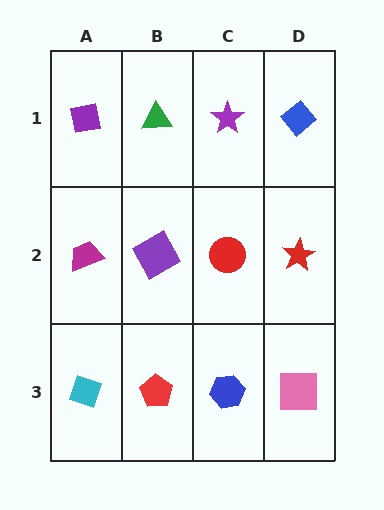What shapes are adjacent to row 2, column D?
A blue diamond (row 1, column D), a pink square (row 3, column D), a red circle (row 2, column C).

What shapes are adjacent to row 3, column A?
A magenta trapezoid (row 2, column A), a red pentagon (row 3, column B).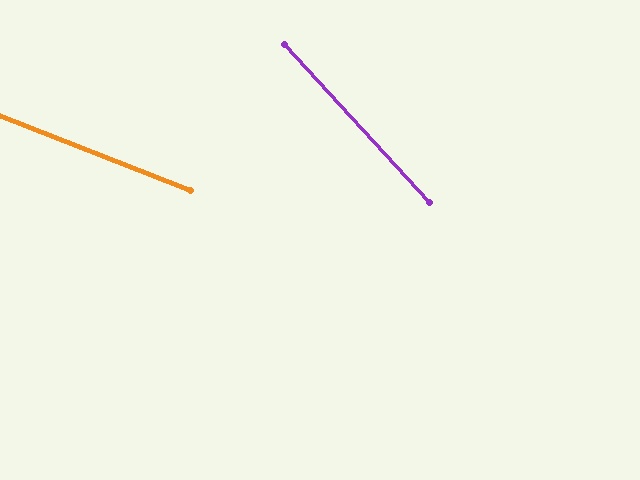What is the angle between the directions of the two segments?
Approximately 26 degrees.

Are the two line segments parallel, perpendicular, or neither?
Neither parallel nor perpendicular — they differ by about 26°.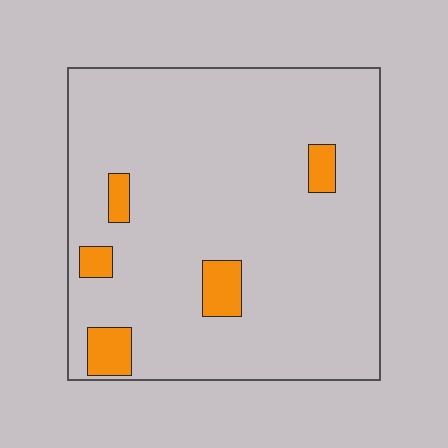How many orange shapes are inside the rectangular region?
5.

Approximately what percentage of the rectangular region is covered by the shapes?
Approximately 10%.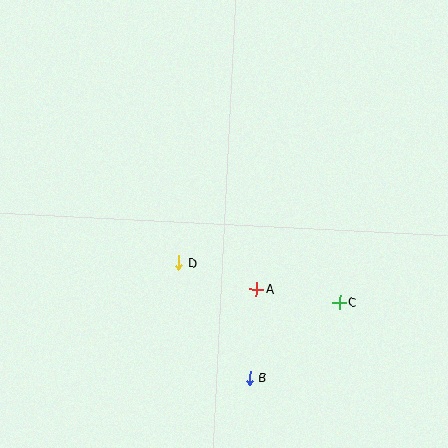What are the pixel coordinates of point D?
Point D is at (179, 263).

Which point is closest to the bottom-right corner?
Point C is closest to the bottom-right corner.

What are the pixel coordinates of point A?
Point A is at (256, 289).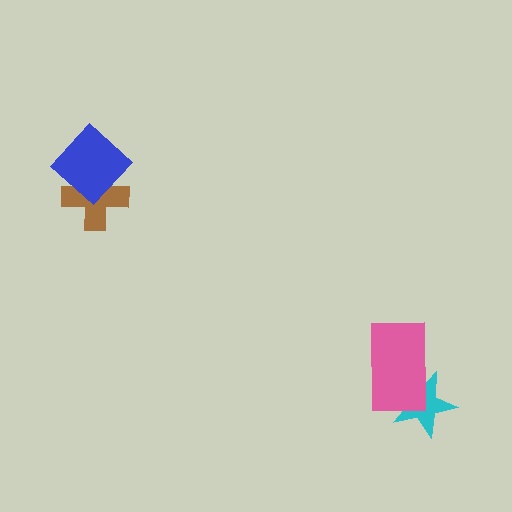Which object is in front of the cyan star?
The pink rectangle is in front of the cyan star.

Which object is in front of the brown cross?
The blue diamond is in front of the brown cross.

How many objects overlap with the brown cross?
1 object overlaps with the brown cross.